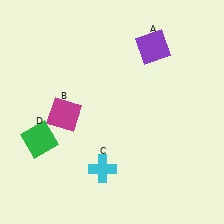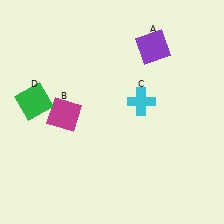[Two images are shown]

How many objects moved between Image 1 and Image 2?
2 objects moved between the two images.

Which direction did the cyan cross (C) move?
The cyan cross (C) moved up.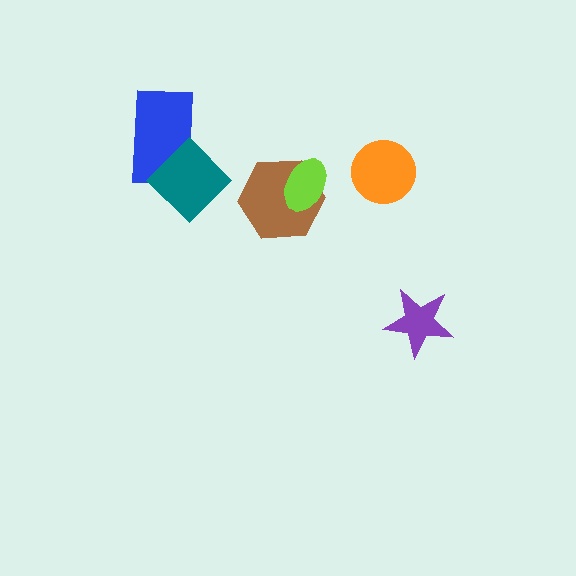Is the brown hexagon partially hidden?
Yes, it is partially covered by another shape.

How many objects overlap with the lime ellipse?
1 object overlaps with the lime ellipse.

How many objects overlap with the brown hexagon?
1 object overlaps with the brown hexagon.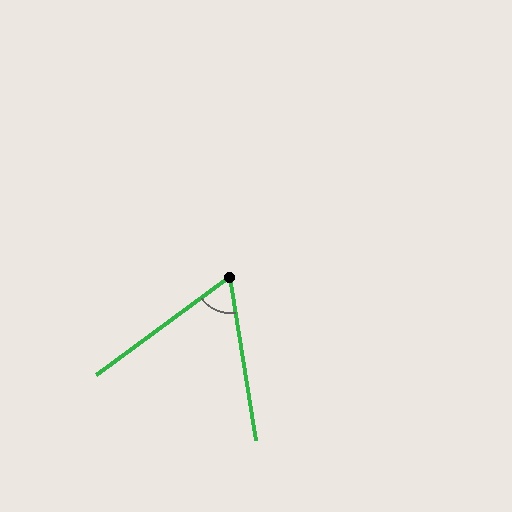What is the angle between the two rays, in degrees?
Approximately 63 degrees.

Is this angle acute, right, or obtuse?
It is acute.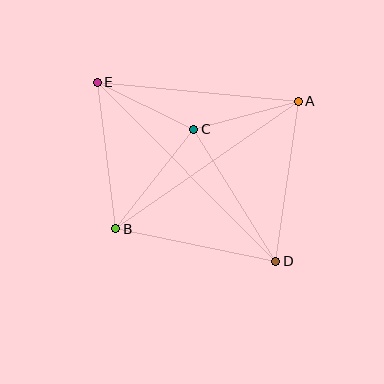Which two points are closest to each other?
Points C and E are closest to each other.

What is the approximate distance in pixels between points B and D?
The distance between B and D is approximately 163 pixels.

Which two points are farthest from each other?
Points D and E are farthest from each other.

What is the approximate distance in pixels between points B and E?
The distance between B and E is approximately 148 pixels.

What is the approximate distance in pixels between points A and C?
The distance between A and C is approximately 108 pixels.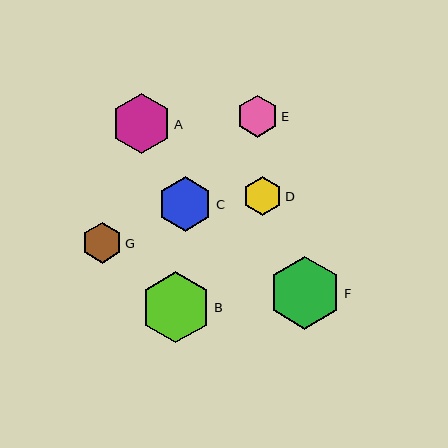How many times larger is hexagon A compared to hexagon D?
Hexagon A is approximately 1.5 times the size of hexagon D.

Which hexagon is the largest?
Hexagon F is the largest with a size of approximately 73 pixels.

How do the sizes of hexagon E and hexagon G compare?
Hexagon E and hexagon G are approximately the same size.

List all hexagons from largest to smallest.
From largest to smallest: F, B, A, C, E, G, D.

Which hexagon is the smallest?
Hexagon D is the smallest with a size of approximately 39 pixels.